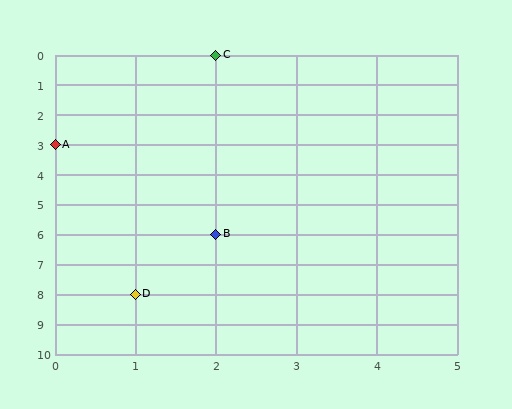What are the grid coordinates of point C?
Point C is at grid coordinates (2, 0).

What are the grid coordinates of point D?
Point D is at grid coordinates (1, 8).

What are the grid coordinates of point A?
Point A is at grid coordinates (0, 3).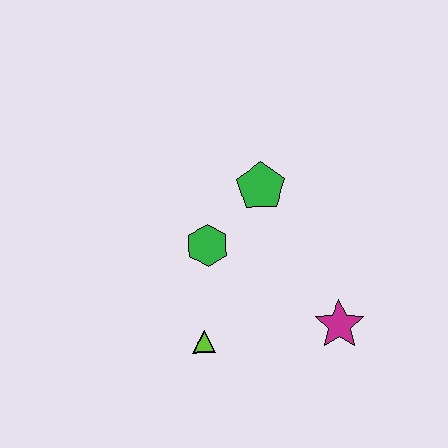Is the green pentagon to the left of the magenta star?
Yes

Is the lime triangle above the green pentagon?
No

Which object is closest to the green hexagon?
The green pentagon is closest to the green hexagon.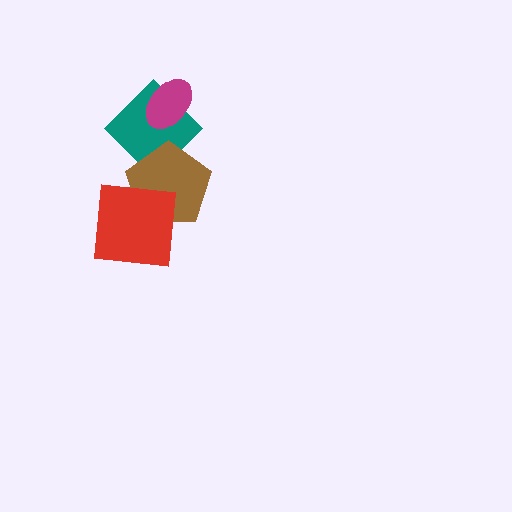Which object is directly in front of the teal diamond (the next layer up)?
The magenta ellipse is directly in front of the teal diamond.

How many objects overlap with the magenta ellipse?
1 object overlaps with the magenta ellipse.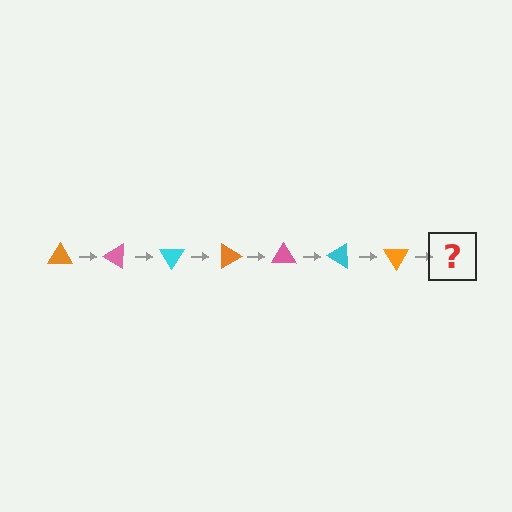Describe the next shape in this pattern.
It should be a pink triangle, rotated 210 degrees from the start.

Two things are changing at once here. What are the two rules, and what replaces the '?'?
The two rules are that it rotates 30 degrees each step and the color cycles through orange, pink, and cyan. The '?' should be a pink triangle, rotated 210 degrees from the start.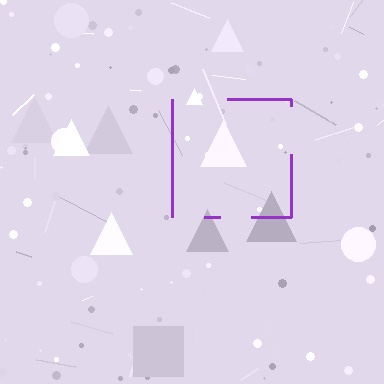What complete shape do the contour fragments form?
The contour fragments form a square.